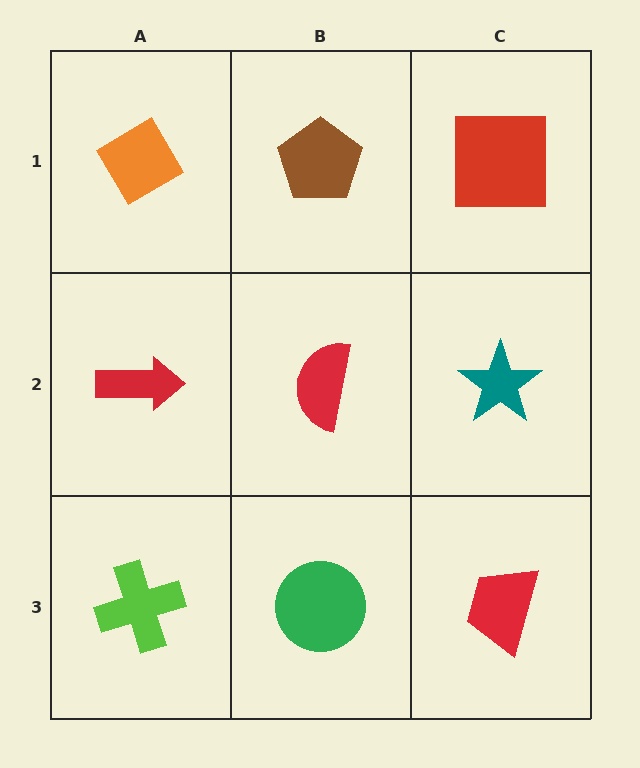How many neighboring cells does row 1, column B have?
3.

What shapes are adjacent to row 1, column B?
A red semicircle (row 2, column B), an orange diamond (row 1, column A), a red square (row 1, column C).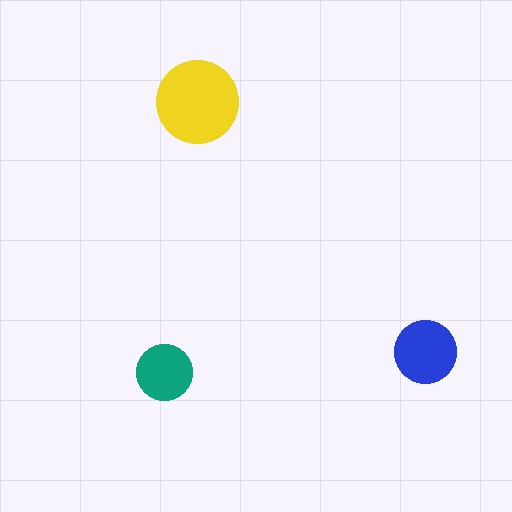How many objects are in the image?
There are 3 objects in the image.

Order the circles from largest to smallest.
the yellow one, the blue one, the teal one.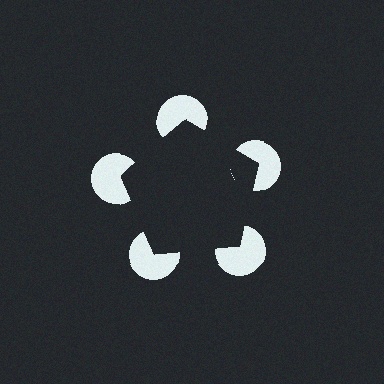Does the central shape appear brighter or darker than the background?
It typically appears slightly darker than the background, even though no actual brightness change is drawn.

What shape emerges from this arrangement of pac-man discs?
An illusory pentagon — its edges are inferred from the aligned wedge cuts in the pac-man discs, not physically drawn.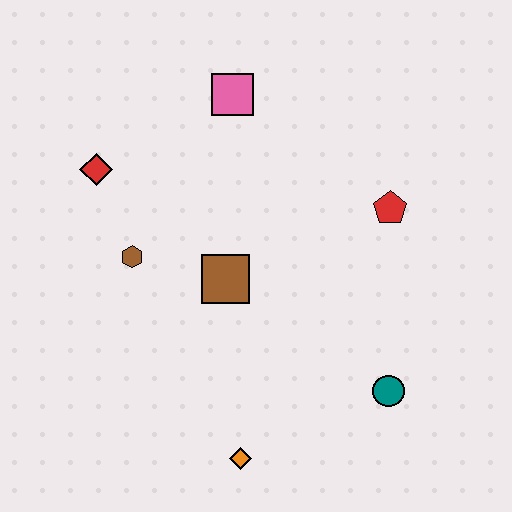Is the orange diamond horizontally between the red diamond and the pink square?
No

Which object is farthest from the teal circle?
The red diamond is farthest from the teal circle.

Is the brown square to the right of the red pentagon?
No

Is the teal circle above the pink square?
No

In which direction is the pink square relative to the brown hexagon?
The pink square is above the brown hexagon.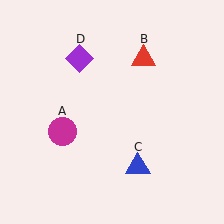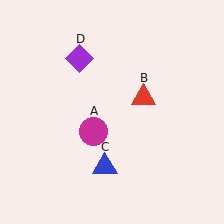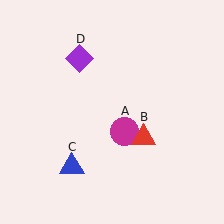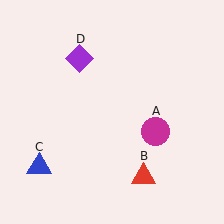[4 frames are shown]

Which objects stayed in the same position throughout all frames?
Purple diamond (object D) remained stationary.